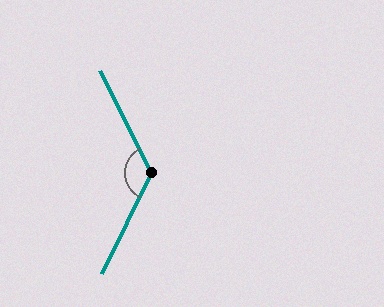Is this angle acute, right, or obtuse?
It is obtuse.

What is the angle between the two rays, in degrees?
Approximately 127 degrees.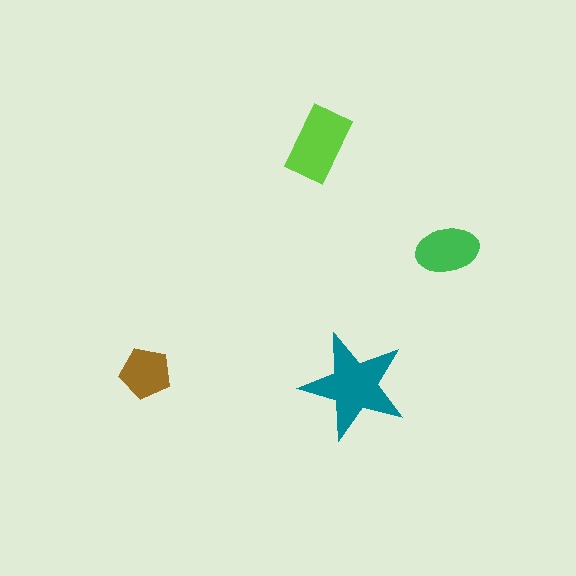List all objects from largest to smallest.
The teal star, the lime rectangle, the green ellipse, the brown pentagon.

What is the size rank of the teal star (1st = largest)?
1st.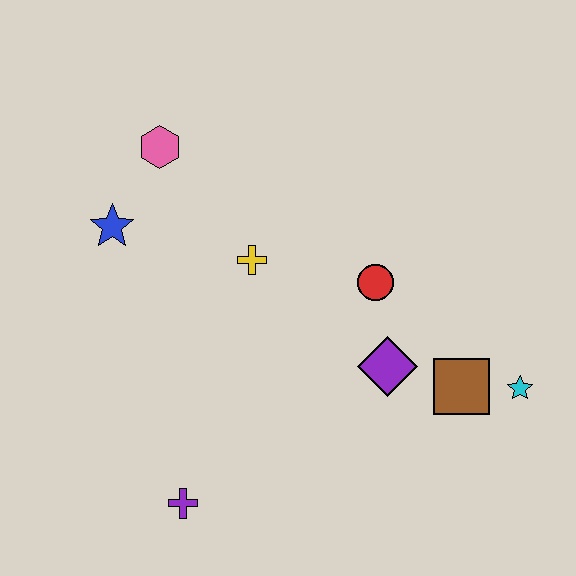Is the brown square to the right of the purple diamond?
Yes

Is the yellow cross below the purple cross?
No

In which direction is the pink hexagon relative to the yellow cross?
The pink hexagon is above the yellow cross.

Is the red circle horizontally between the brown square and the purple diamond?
No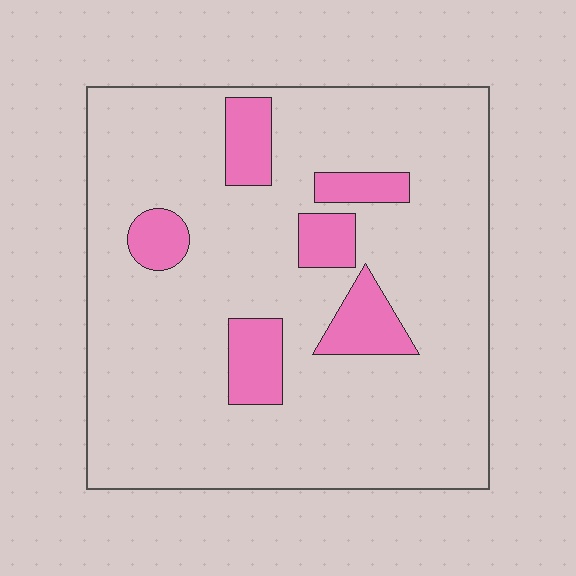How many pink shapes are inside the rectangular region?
6.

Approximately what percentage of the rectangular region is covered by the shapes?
Approximately 15%.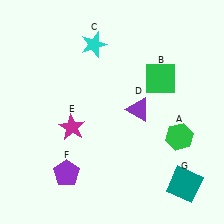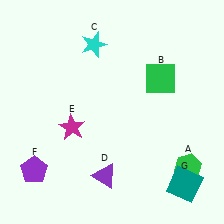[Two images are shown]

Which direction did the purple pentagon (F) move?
The purple pentagon (F) moved left.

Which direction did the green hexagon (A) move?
The green hexagon (A) moved down.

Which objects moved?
The objects that moved are: the green hexagon (A), the purple triangle (D), the purple pentagon (F).